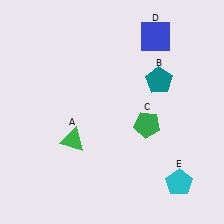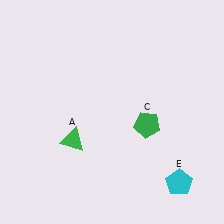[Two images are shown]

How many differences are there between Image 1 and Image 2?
There are 2 differences between the two images.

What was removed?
The teal pentagon (B), the blue square (D) were removed in Image 2.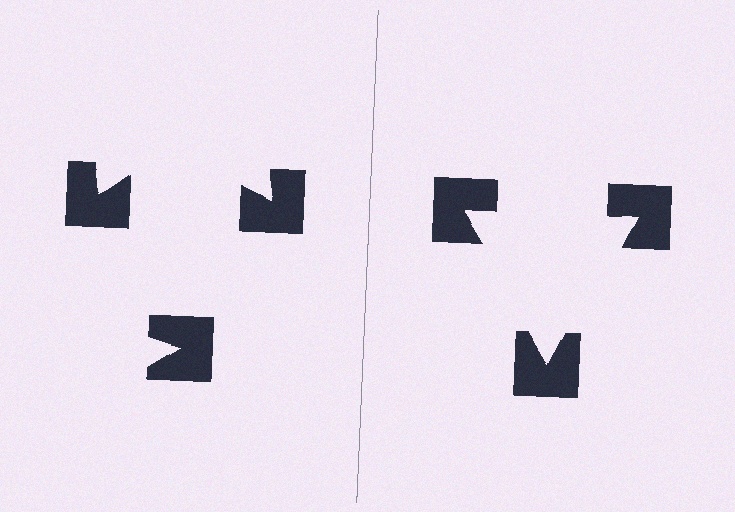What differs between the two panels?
The notched squares are positioned identically on both sides; only the wedge orientations differ. On the right they align to a triangle; on the left they are misaligned.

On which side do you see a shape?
An illusory triangle appears on the right side. On the left side the wedge cuts are rotated, so no coherent shape forms.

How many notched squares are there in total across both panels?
6 — 3 on each side.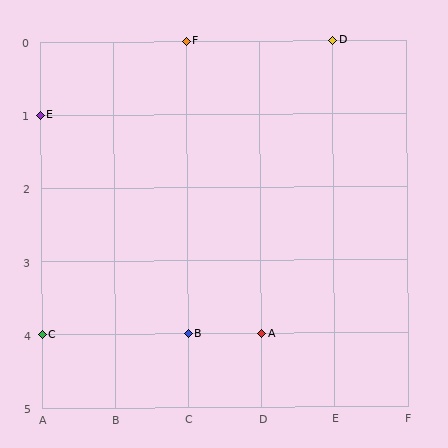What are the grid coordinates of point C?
Point C is at grid coordinates (A, 4).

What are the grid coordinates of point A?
Point A is at grid coordinates (D, 4).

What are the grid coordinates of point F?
Point F is at grid coordinates (C, 0).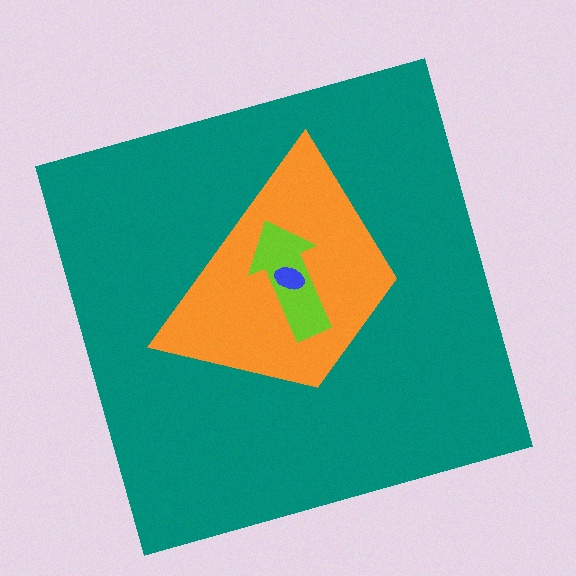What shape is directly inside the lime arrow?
The blue ellipse.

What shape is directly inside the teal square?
The orange trapezoid.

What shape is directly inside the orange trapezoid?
The lime arrow.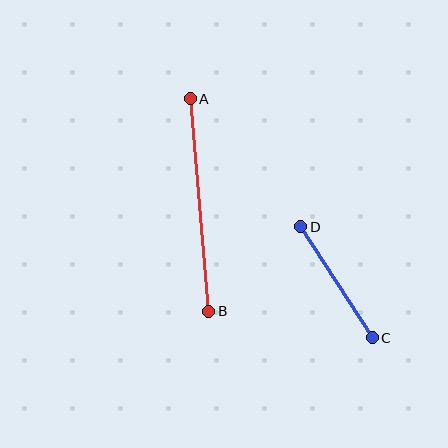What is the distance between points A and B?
The distance is approximately 214 pixels.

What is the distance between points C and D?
The distance is approximately 132 pixels.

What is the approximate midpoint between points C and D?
The midpoint is at approximately (337, 282) pixels.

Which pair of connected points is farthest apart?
Points A and B are farthest apart.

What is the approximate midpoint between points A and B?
The midpoint is at approximately (200, 205) pixels.